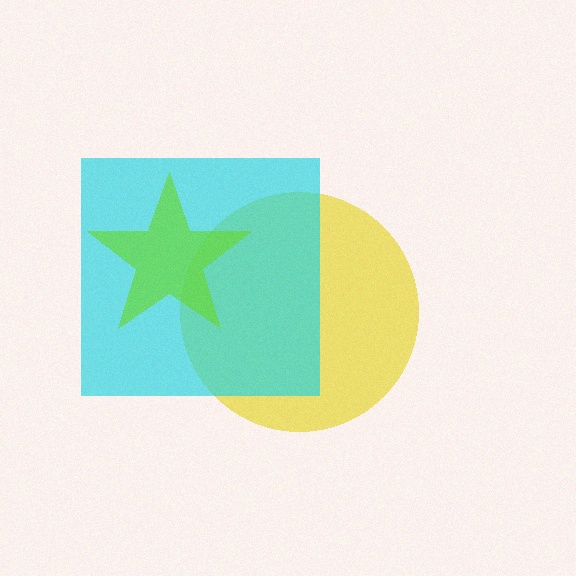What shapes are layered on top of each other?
The layered shapes are: a yellow circle, a cyan square, a lime star.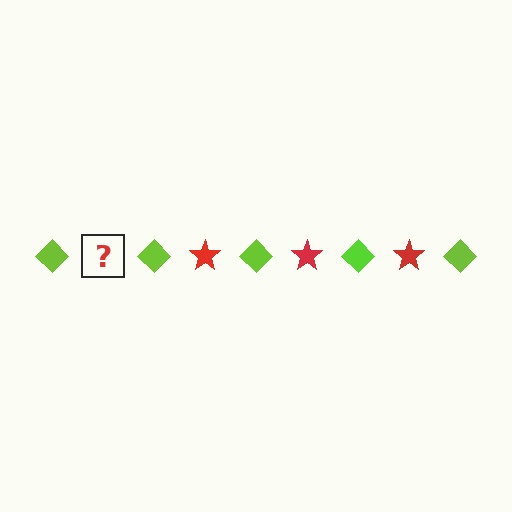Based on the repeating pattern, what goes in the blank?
The blank should be a red star.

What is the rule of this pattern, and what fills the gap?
The rule is that the pattern alternates between lime diamond and red star. The gap should be filled with a red star.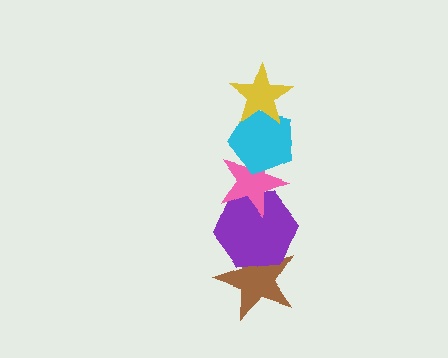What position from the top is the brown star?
The brown star is 5th from the top.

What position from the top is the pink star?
The pink star is 3rd from the top.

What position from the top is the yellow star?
The yellow star is 1st from the top.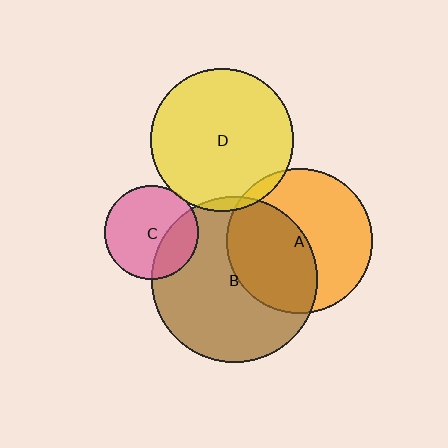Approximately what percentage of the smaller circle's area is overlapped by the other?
Approximately 5%.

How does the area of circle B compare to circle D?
Approximately 1.3 times.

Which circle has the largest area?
Circle B (brown).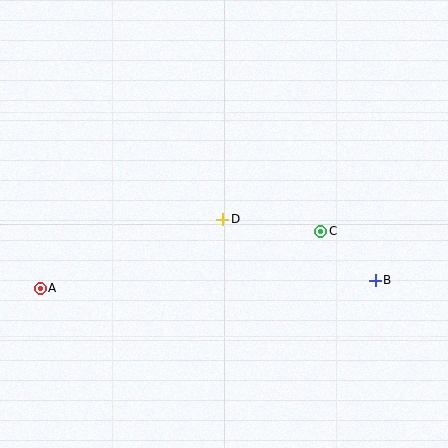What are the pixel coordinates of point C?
Point C is at (321, 231).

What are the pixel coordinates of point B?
Point B is at (375, 280).